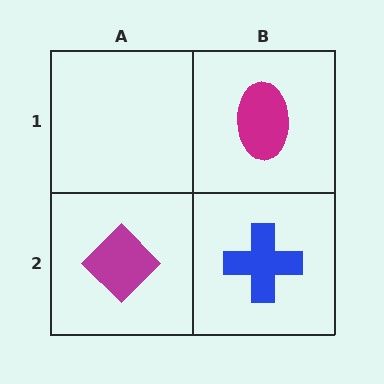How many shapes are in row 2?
2 shapes.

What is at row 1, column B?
A magenta ellipse.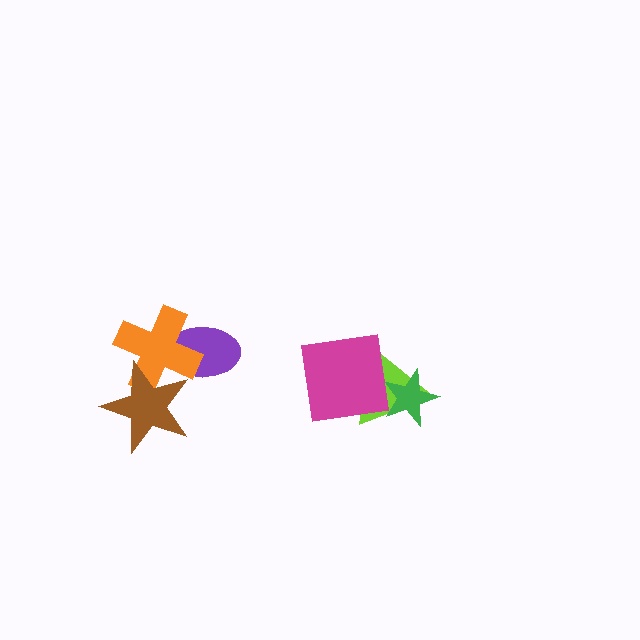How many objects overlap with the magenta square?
1 object overlaps with the magenta square.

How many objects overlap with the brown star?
2 objects overlap with the brown star.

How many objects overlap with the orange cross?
2 objects overlap with the orange cross.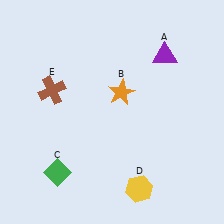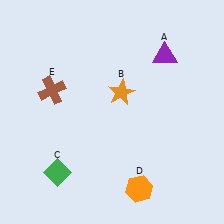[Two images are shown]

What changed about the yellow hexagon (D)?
In Image 1, D is yellow. In Image 2, it changed to orange.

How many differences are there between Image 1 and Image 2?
There is 1 difference between the two images.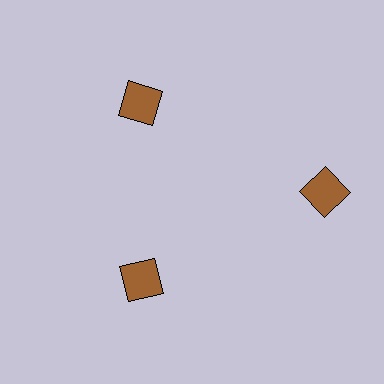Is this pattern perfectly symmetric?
No. The 3 brown squares are arranged in a ring, but one element near the 3 o'clock position is pushed outward from the center, breaking the 3-fold rotational symmetry.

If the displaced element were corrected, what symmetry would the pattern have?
It would have 3-fold rotational symmetry — the pattern would map onto itself every 120 degrees.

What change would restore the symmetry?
The symmetry would be restored by moving it inward, back onto the ring so that all 3 squares sit at equal angles and equal distance from the center.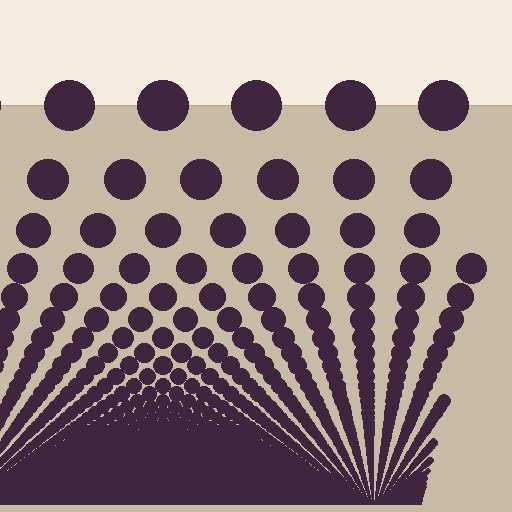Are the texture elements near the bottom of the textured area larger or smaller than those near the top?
Smaller. The gradient is inverted — elements near the bottom are smaller and denser.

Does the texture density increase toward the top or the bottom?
Density increases toward the bottom.